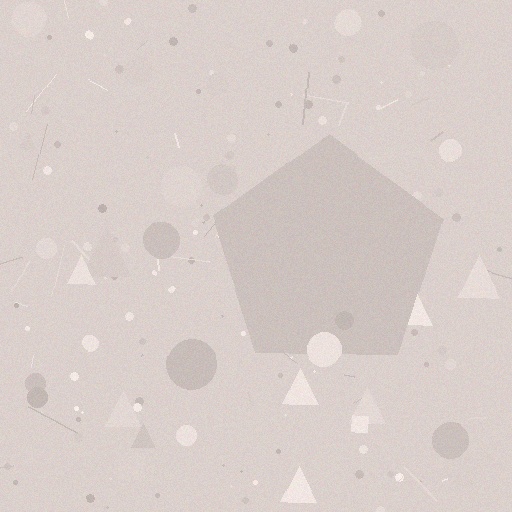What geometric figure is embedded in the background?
A pentagon is embedded in the background.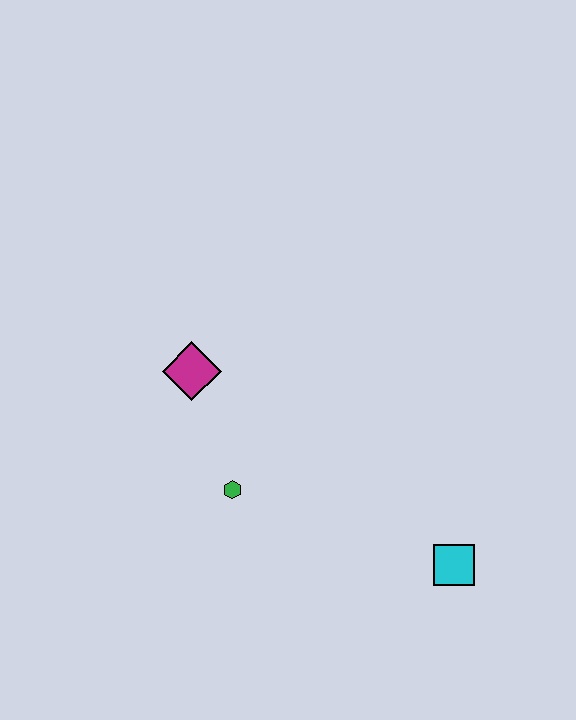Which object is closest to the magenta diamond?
The green hexagon is closest to the magenta diamond.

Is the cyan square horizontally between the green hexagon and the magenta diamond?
No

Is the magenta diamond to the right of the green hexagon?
No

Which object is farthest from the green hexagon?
The cyan square is farthest from the green hexagon.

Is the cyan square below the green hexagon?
Yes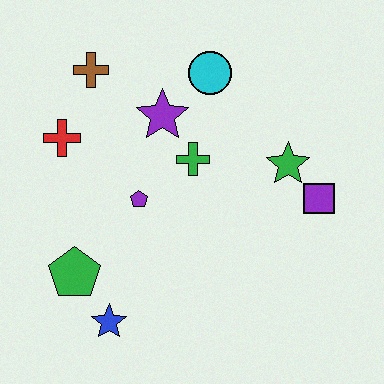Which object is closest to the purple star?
The green cross is closest to the purple star.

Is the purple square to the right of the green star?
Yes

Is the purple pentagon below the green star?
Yes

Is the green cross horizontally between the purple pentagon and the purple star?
No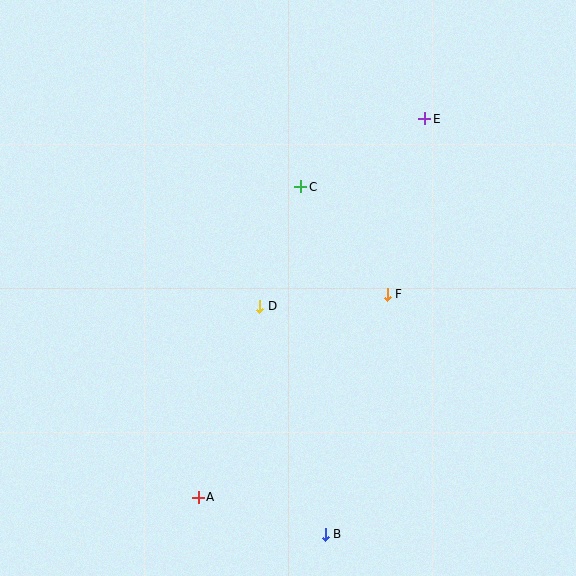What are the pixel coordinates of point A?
Point A is at (198, 497).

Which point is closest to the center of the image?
Point D at (260, 306) is closest to the center.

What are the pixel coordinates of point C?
Point C is at (301, 187).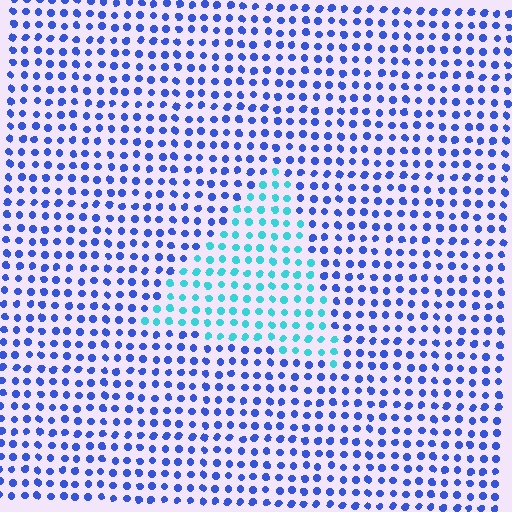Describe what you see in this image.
The image is filled with small blue elements in a uniform arrangement. A triangle-shaped region is visible where the elements are tinted to a slightly different hue, forming a subtle color boundary.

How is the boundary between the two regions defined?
The boundary is defined purely by a slight shift in hue (about 48 degrees). Spacing, size, and orientation are identical on both sides.